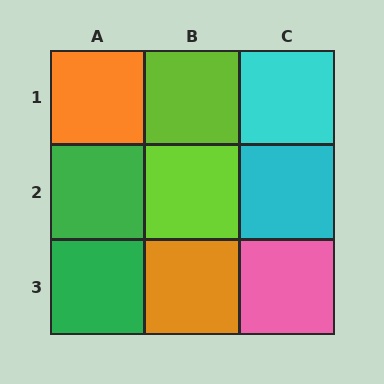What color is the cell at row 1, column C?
Cyan.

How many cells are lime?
2 cells are lime.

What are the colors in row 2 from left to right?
Green, lime, cyan.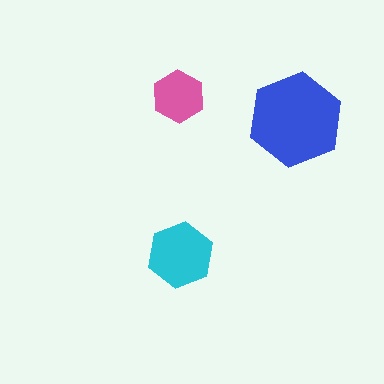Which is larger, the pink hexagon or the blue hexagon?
The blue one.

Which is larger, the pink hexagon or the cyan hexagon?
The cyan one.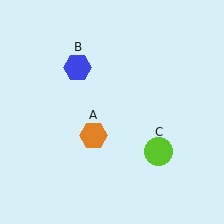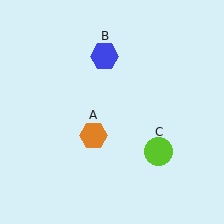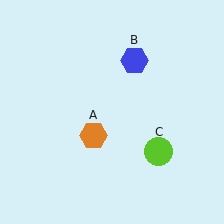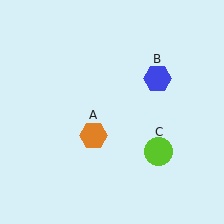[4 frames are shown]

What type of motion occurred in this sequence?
The blue hexagon (object B) rotated clockwise around the center of the scene.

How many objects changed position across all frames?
1 object changed position: blue hexagon (object B).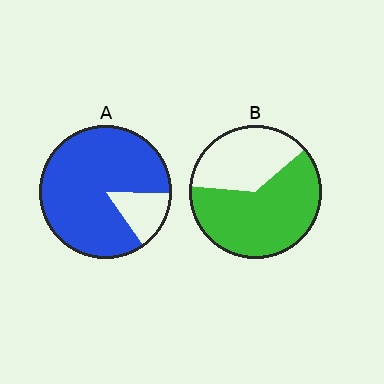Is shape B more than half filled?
Yes.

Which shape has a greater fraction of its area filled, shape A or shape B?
Shape A.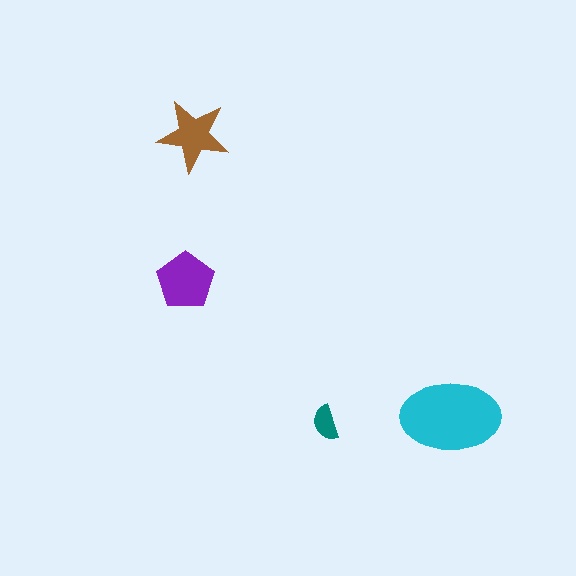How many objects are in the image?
There are 4 objects in the image.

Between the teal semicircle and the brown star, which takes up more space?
The brown star.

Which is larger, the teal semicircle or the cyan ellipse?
The cyan ellipse.